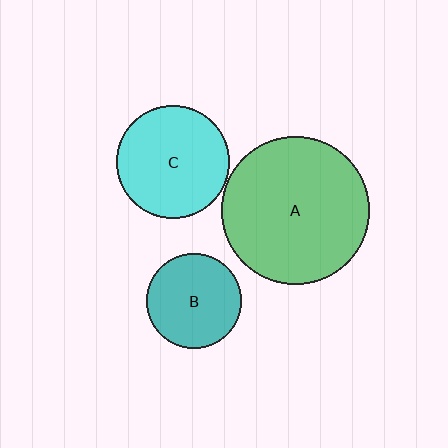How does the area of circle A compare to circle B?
Approximately 2.4 times.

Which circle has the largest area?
Circle A (green).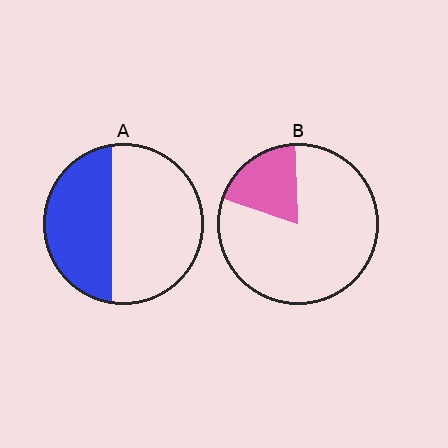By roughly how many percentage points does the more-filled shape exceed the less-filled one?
By roughly 20 percentage points (A over B).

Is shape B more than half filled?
No.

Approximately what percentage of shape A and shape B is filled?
A is approximately 40% and B is approximately 20%.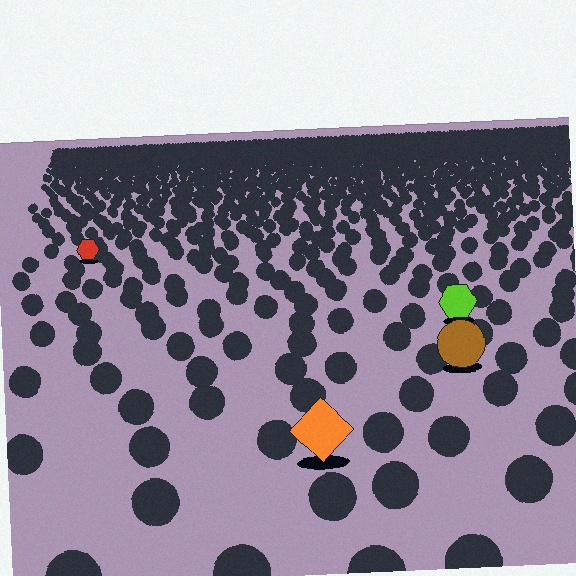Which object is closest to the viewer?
The orange diamond is closest. The texture marks near it are larger and more spread out.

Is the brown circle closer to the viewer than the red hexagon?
Yes. The brown circle is closer — you can tell from the texture gradient: the ground texture is coarser near it.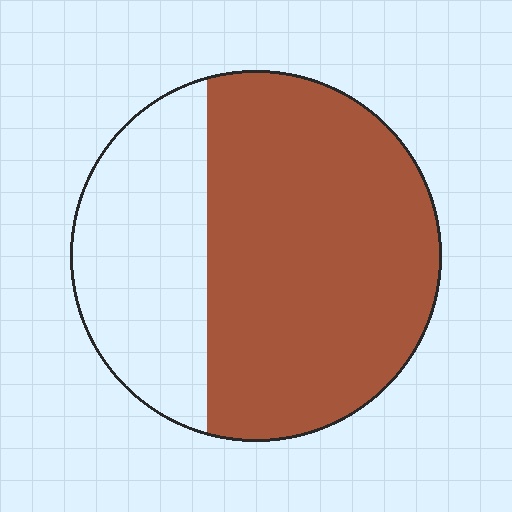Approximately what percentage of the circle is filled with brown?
Approximately 65%.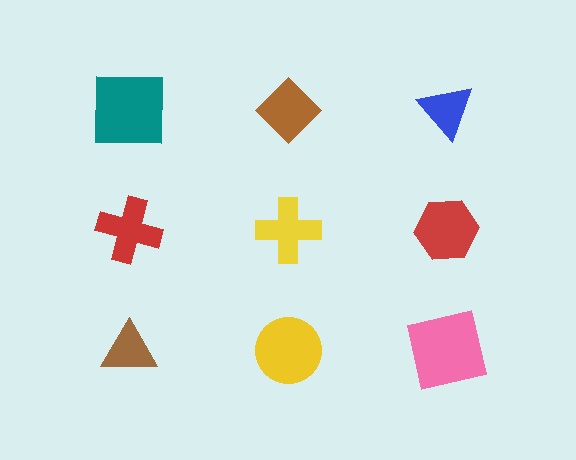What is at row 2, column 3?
A red hexagon.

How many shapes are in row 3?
3 shapes.